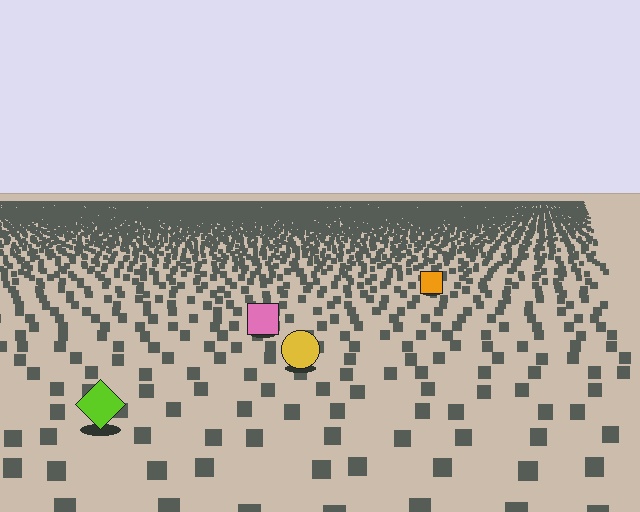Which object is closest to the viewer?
The lime diamond is closest. The texture marks near it are larger and more spread out.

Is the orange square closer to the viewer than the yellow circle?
No. The yellow circle is closer — you can tell from the texture gradient: the ground texture is coarser near it.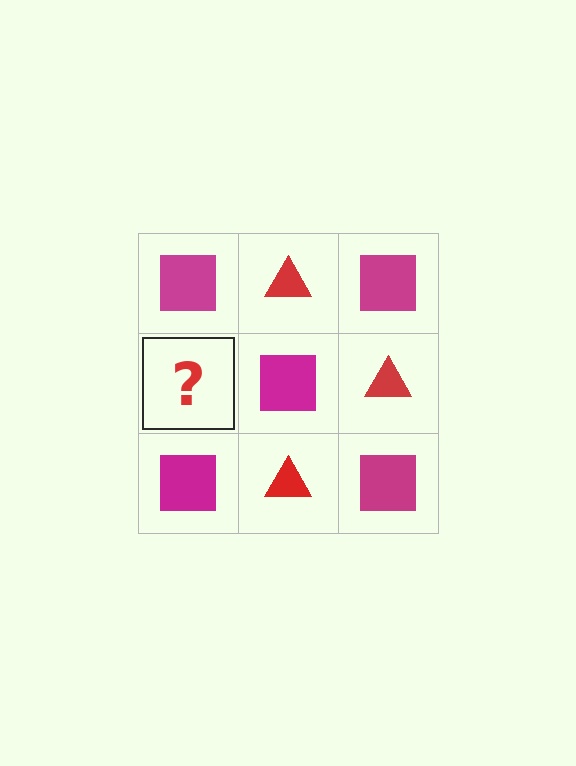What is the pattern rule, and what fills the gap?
The rule is that it alternates magenta square and red triangle in a checkerboard pattern. The gap should be filled with a red triangle.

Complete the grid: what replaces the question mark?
The question mark should be replaced with a red triangle.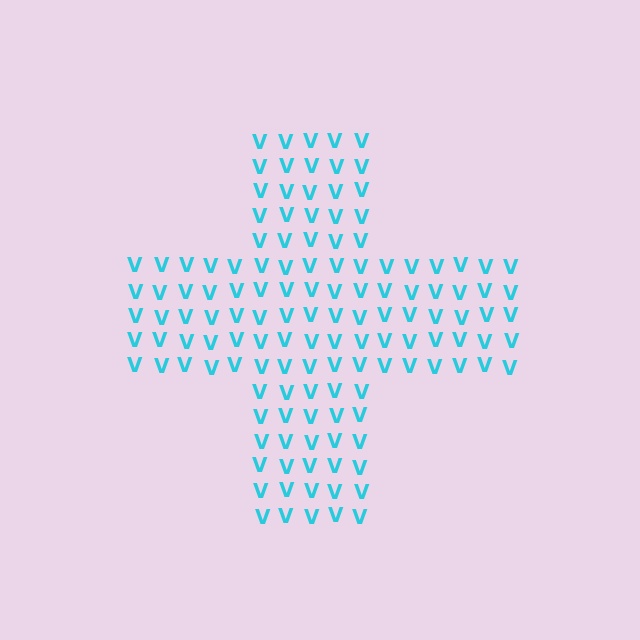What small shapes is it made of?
It is made of small letter V's.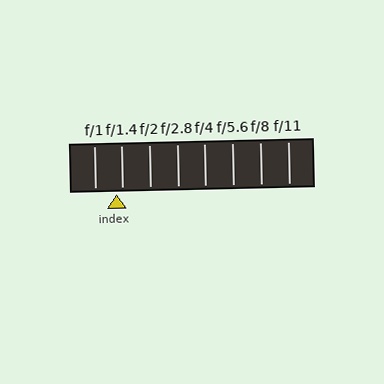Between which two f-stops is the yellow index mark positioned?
The index mark is between f/1 and f/1.4.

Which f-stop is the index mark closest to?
The index mark is closest to f/1.4.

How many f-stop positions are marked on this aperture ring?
There are 8 f-stop positions marked.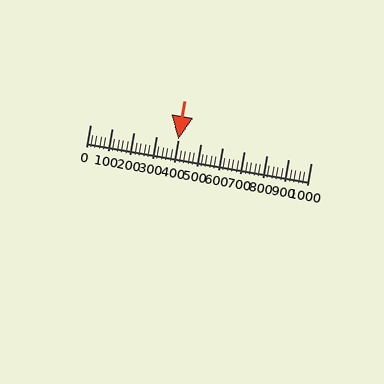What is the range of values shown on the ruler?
The ruler shows values from 0 to 1000.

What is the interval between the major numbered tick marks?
The major tick marks are spaced 100 units apart.